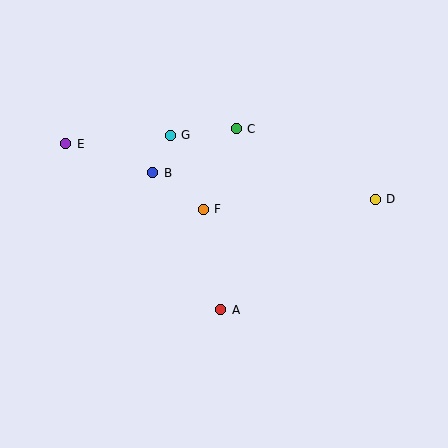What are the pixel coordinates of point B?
Point B is at (153, 173).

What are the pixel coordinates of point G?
Point G is at (170, 135).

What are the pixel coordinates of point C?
Point C is at (236, 129).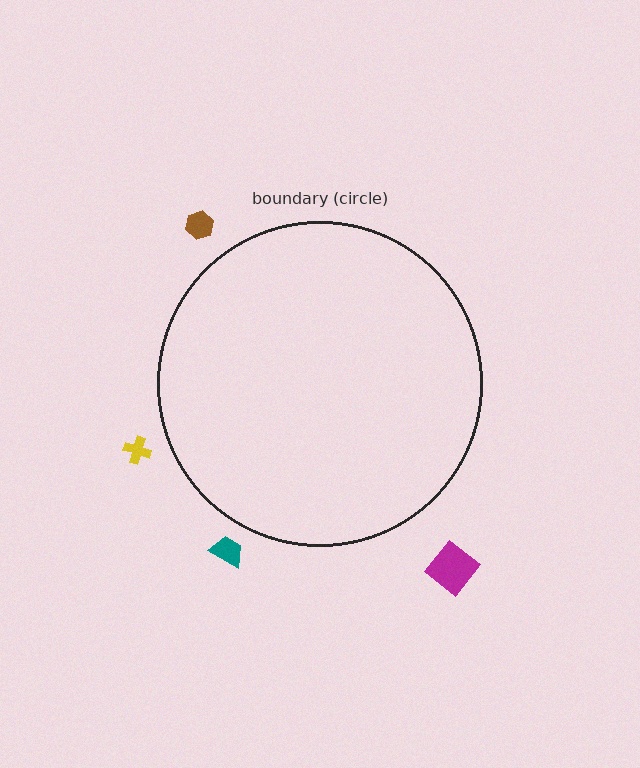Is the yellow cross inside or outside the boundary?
Outside.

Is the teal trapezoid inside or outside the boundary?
Outside.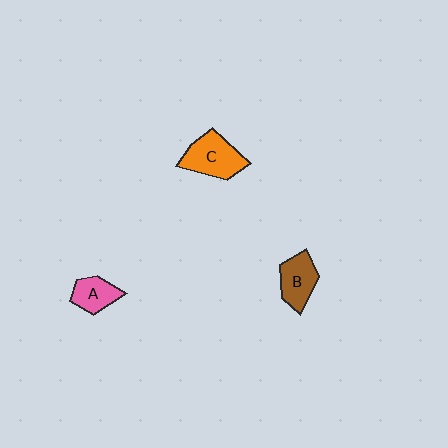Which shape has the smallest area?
Shape A (pink).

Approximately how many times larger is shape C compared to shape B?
Approximately 1.3 times.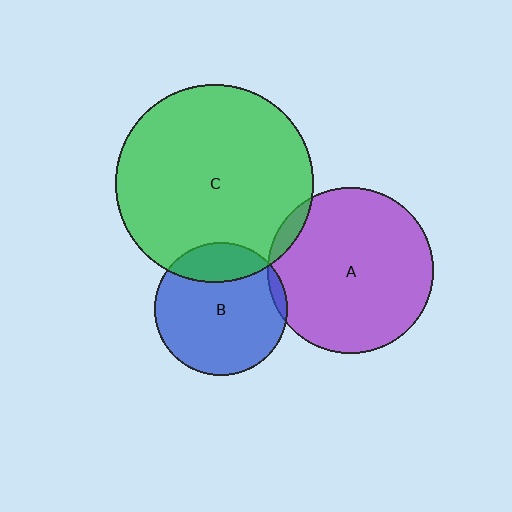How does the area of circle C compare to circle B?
Approximately 2.2 times.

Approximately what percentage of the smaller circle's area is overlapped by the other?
Approximately 5%.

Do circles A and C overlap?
Yes.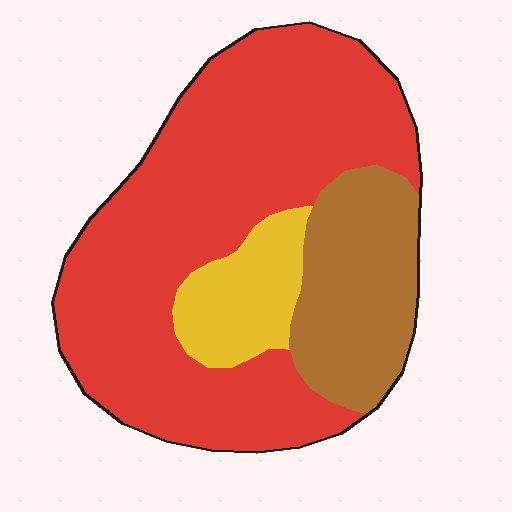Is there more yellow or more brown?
Brown.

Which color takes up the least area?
Yellow, at roughly 10%.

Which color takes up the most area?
Red, at roughly 65%.